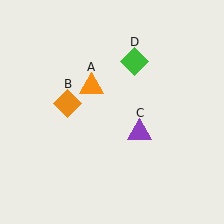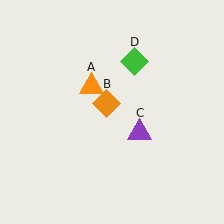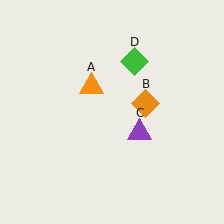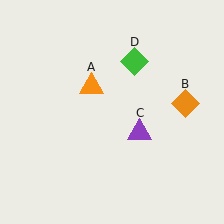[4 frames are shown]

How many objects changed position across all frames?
1 object changed position: orange diamond (object B).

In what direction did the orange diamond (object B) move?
The orange diamond (object B) moved right.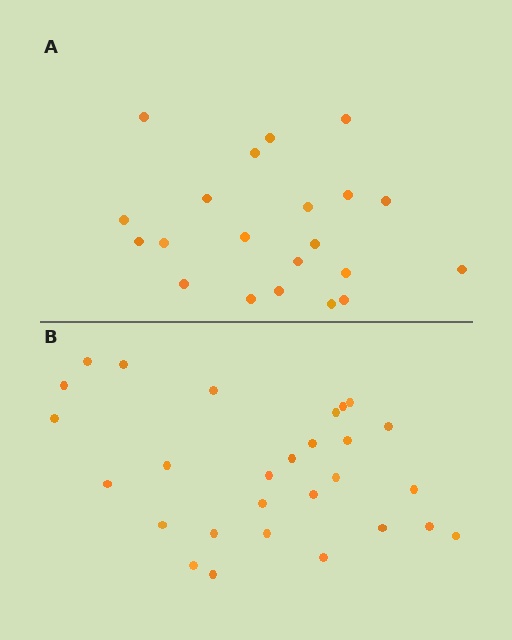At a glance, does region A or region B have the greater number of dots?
Region B (the bottom region) has more dots.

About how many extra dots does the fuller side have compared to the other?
Region B has roughly 8 or so more dots than region A.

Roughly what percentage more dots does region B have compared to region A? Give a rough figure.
About 35% more.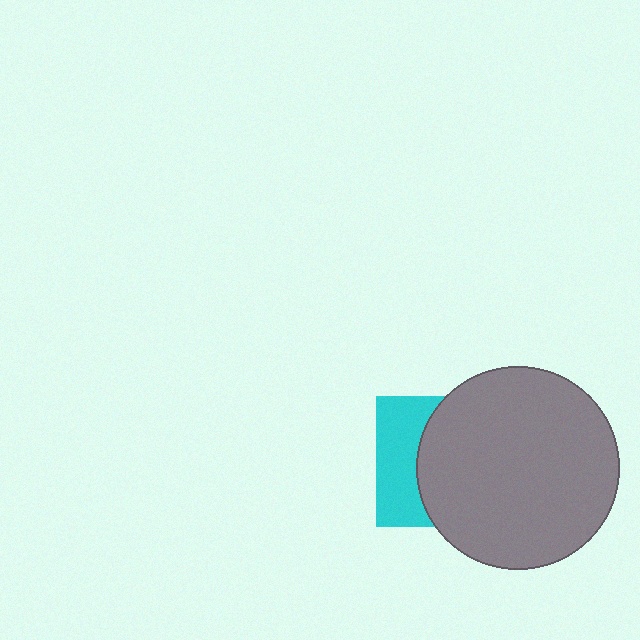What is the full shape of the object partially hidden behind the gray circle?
The partially hidden object is a cyan square.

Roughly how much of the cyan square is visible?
A small part of it is visible (roughly 37%).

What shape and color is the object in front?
The object in front is a gray circle.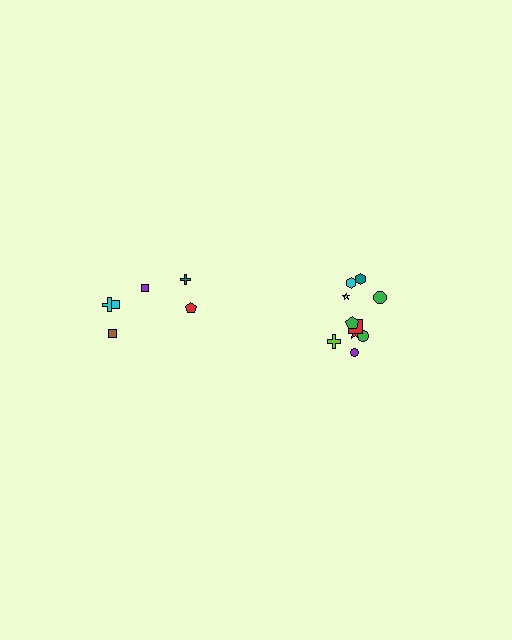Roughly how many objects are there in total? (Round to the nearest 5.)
Roughly 15 objects in total.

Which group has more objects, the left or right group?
The right group.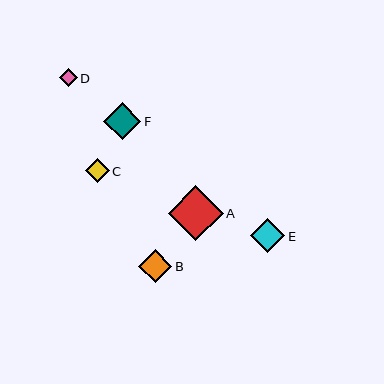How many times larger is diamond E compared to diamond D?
Diamond E is approximately 1.9 times the size of diamond D.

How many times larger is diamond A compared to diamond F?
Diamond A is approximately 1.5 times the size of diamond F.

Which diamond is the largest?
Diamond A is the largest with a size of approximately 55 pixels.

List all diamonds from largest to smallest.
From largest to smallest: A, F, E, B, C, D.